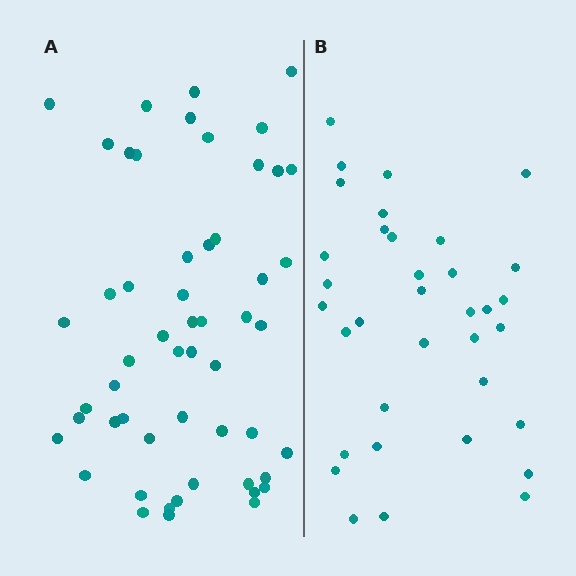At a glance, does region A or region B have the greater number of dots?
Region A (the left region) has more dots.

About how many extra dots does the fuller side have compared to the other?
Region A has approximately 20 more dots than region B.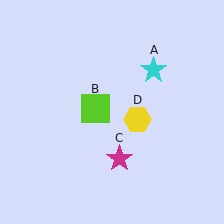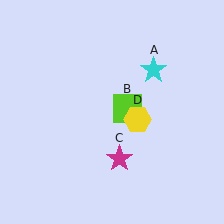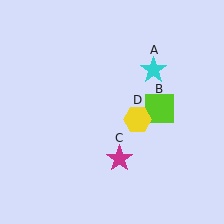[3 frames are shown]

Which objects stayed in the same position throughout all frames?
Cyan star (object A) and magenta star (object C) and yellow hexagon (object D) remained stationary.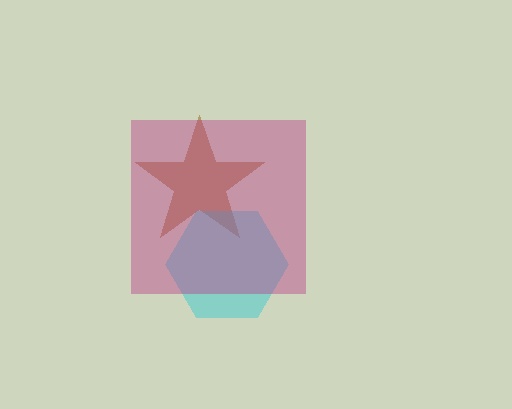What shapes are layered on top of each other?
The layered shapes are: a brown star, a cyan hexagon, a magenta square.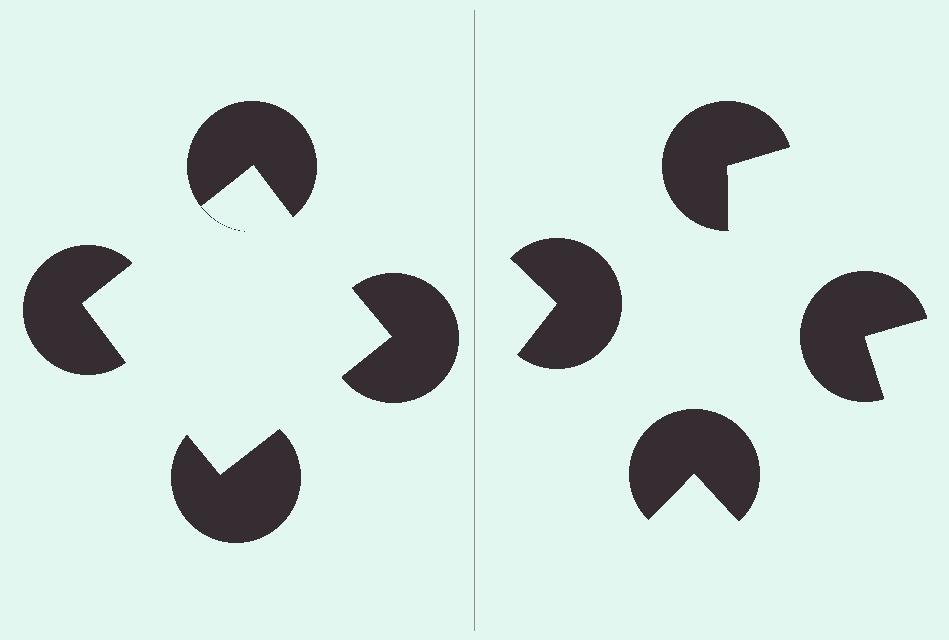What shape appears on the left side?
An illusory square.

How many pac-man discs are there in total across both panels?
8 — 4 on each side.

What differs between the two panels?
The pac-man discs are positioned identically on both sides; only the wedge orientations differ. On the left they align to a square; on the right they are misaligned.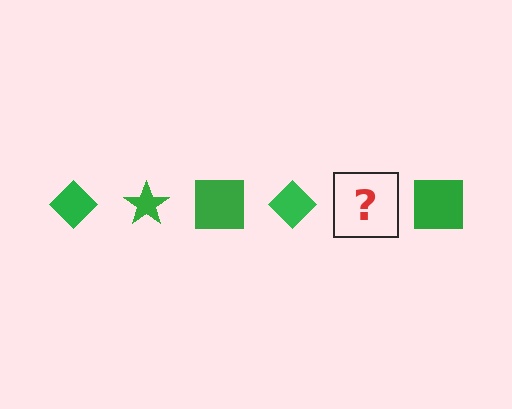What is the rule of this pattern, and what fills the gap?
The rule is that the pattern cycles through diamond, star, square shapes in green. The gap should be filled with a green star.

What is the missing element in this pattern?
The missing element is a green star.